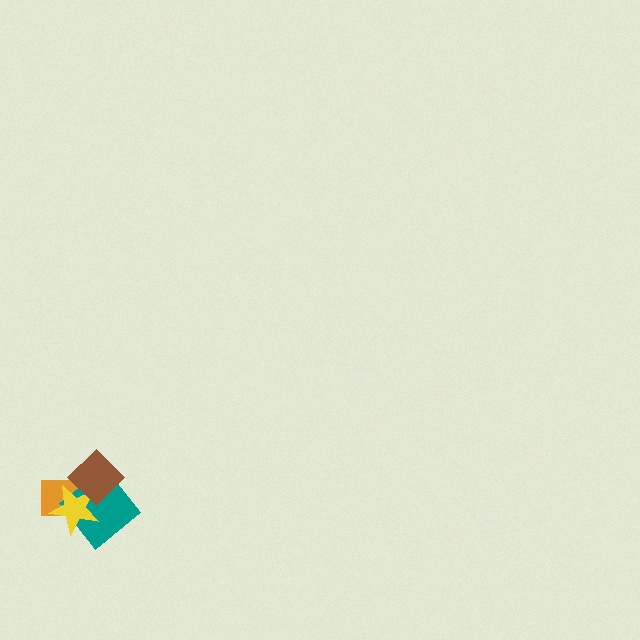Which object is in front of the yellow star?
The brown diamond is in front of the yellow star.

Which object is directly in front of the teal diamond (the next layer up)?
The yellow star is directly in front of the teal diamond.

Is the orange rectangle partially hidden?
Yes, it is partially covered by another shape.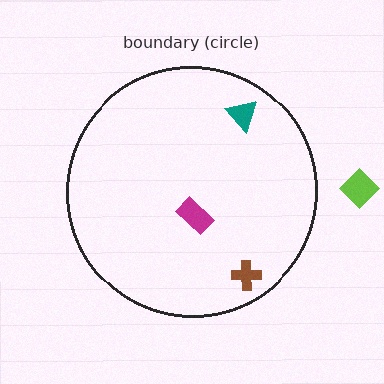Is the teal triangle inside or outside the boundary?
Inside.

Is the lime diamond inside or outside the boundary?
Outside.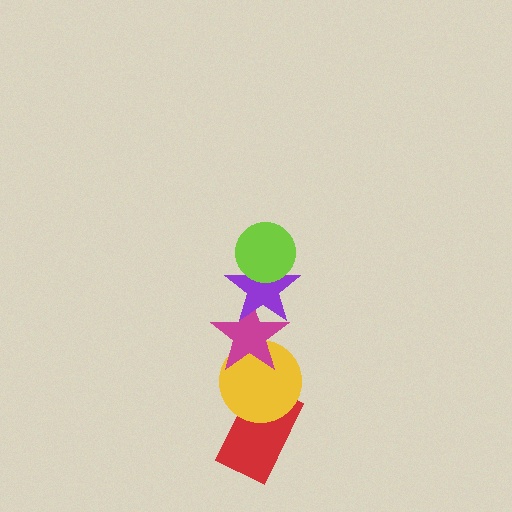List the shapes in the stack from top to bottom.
From top to bottom: the lime circle, the purple star, the magenta star, the yellow circle, the red rectangle.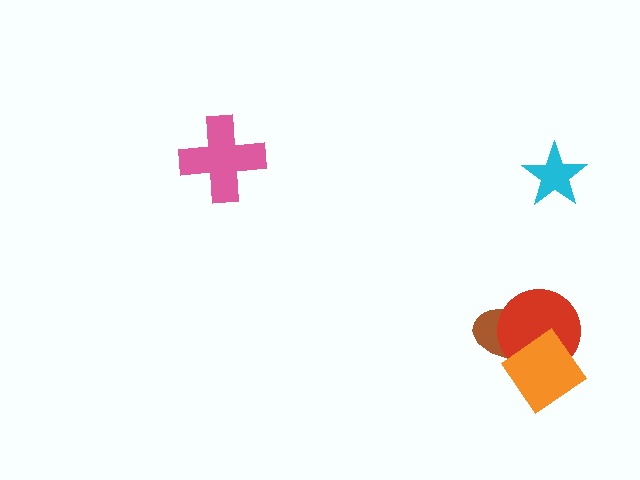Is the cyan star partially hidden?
No, no other shape covers it.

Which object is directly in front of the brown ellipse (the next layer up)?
The red circle is directly in front of the brown ellipse.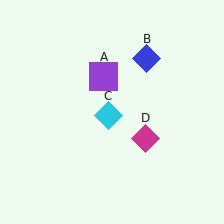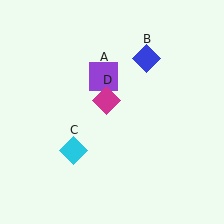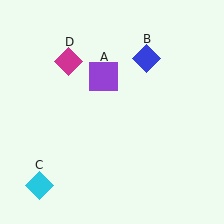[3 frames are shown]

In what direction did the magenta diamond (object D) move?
The magenta diamond (object D) moved up and to the left.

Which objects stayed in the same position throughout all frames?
Purple square (object A) and blue diamond (object B) remained stationary.